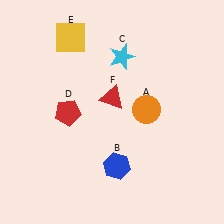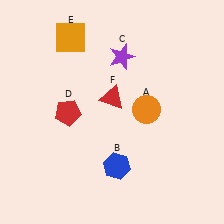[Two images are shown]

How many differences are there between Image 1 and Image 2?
There are 2 differences between the two images.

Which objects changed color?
C changed from cyan to purple. E changed from yellow to orange.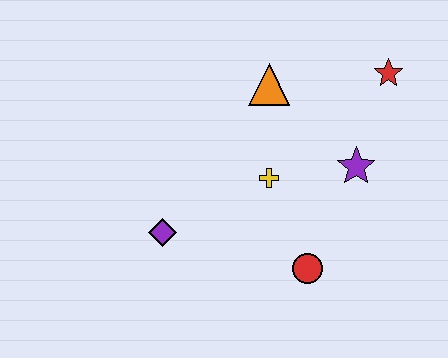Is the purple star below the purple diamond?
No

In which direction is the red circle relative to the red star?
The red circle is below the red star.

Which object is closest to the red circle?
The yellow cross is closest to the red circle.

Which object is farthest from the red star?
The purple diamond is farthest from the red star.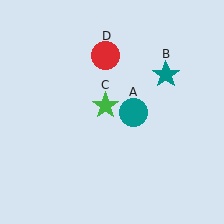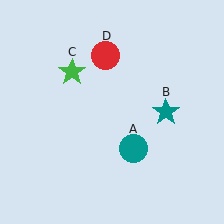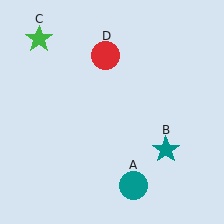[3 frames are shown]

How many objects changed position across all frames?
3 objects changed position: teal circle (object A), teal star (object B), green star (object C).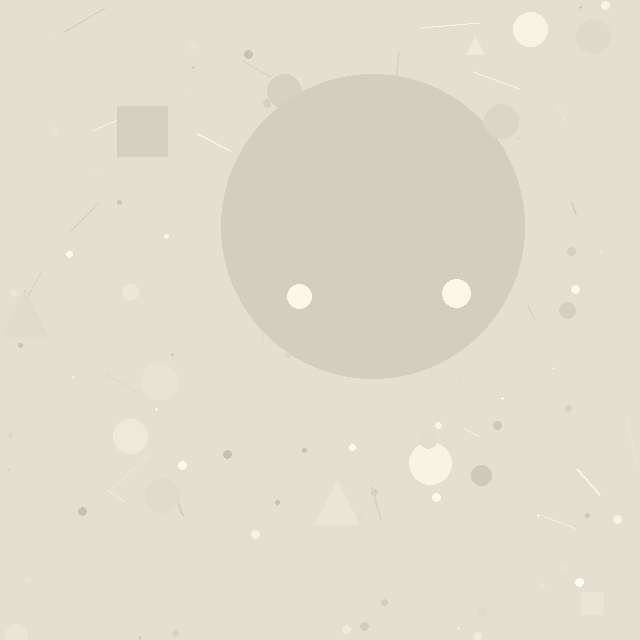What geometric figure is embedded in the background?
A circle is embedded in the background.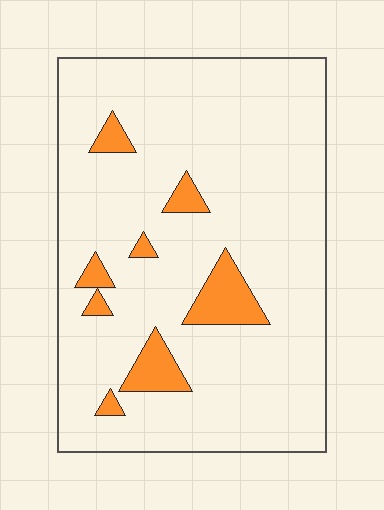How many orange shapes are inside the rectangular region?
8.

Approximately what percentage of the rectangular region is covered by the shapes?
Approximately 10%.